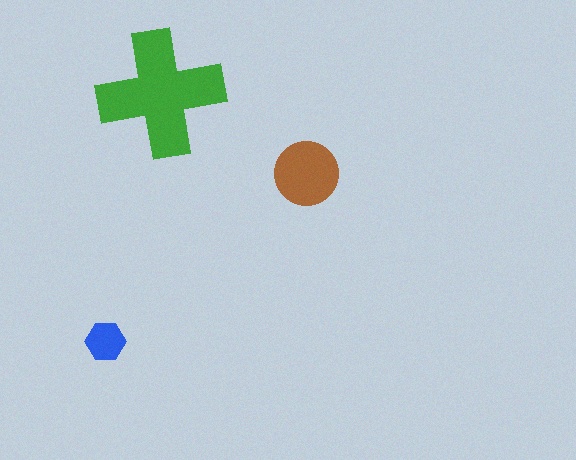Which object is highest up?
The green cross is topmost.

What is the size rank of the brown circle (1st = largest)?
2nd.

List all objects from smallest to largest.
The blue hexagon, the brown circle, the green cross.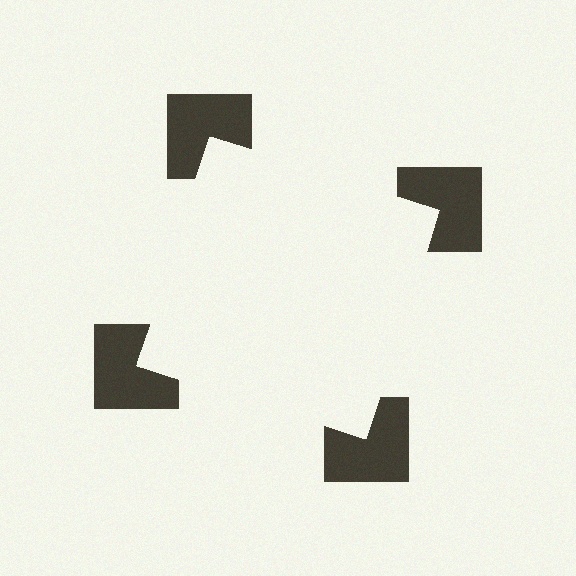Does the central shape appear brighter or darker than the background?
It typically appears slightly brighter than the background, even though no actual brightness change is drawn.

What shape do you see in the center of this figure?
An illusory square — its edges are inferred from the aligned wedge cuts in the notched squares, not physically drawn.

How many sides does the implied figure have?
4 sides.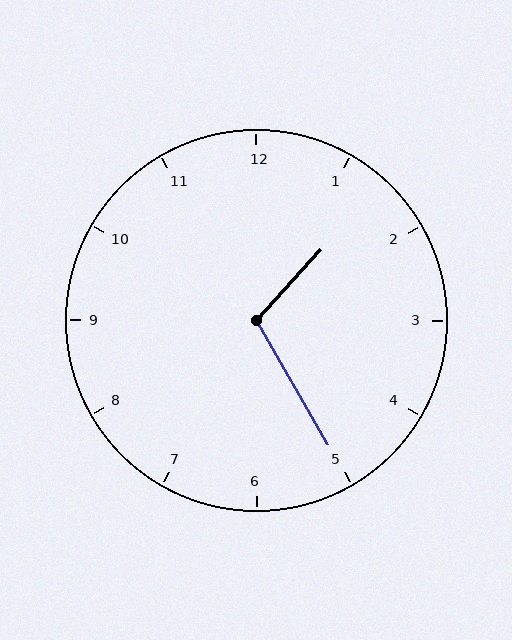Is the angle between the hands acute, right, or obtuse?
It is obtuse.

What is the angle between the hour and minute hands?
Approximately 108 degrees.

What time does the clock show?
1:25.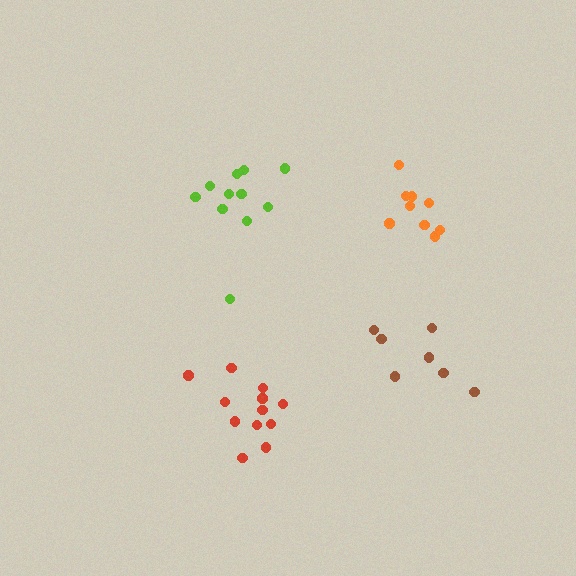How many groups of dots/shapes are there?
There are 4 groups.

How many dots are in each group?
Group 1: 11 dots, Group 2: 9 dots, Group 3: 12 dots, Group 4: 7 dots (39 total).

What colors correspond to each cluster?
The clusters are colored: lime, orange, red, brown.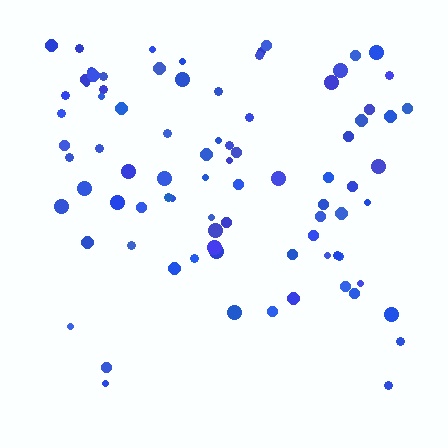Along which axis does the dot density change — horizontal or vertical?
Vertical.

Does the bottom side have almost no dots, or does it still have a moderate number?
Still a moderate number, just noticeably fewer than the top.